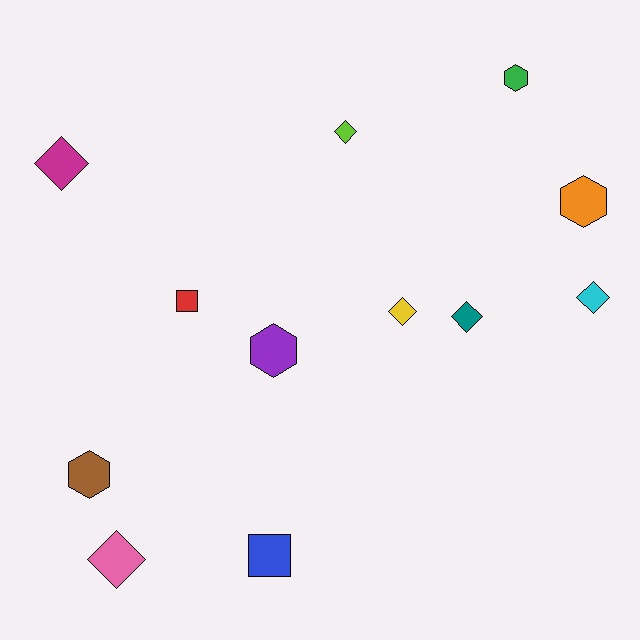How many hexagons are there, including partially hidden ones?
There are 4 hexagons.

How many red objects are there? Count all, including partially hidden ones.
There is 1 red object.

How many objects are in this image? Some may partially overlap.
There are 12 objects.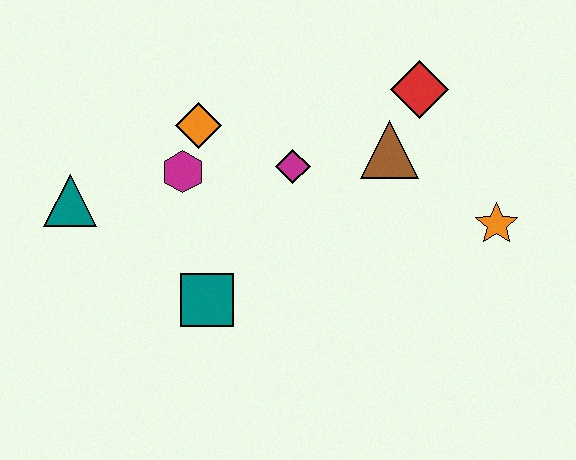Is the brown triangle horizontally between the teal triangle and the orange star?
Yes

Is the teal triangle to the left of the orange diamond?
Yes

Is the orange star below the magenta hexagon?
Yes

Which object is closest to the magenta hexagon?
The orange diamond is closest to the magenta hexagon.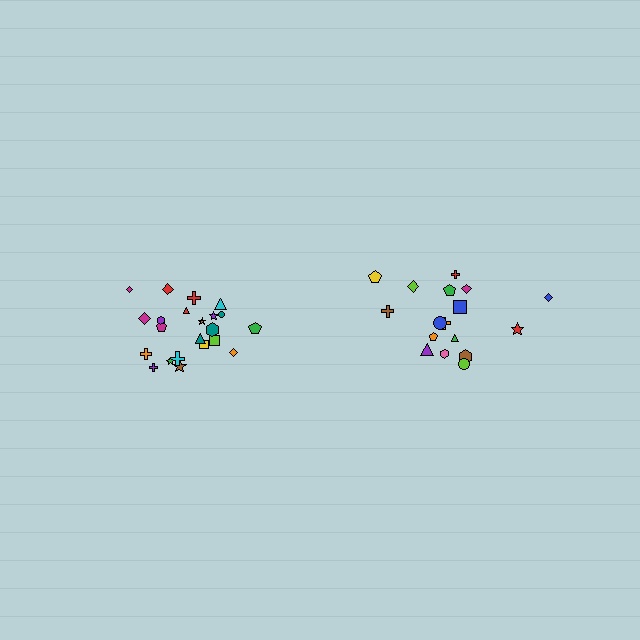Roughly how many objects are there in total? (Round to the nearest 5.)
Roughly 40 objects in total.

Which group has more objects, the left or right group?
The left group.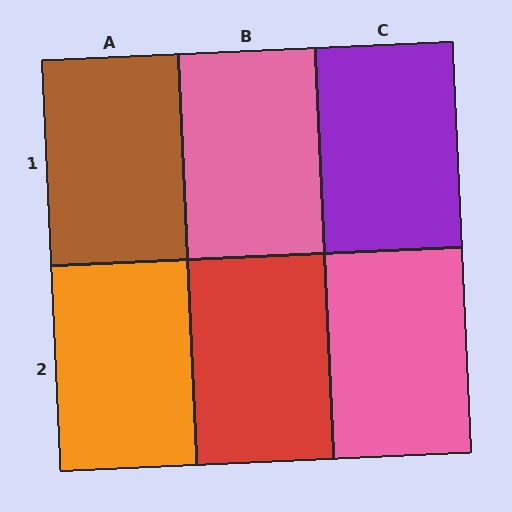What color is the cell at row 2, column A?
Orange.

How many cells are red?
1 cell is red.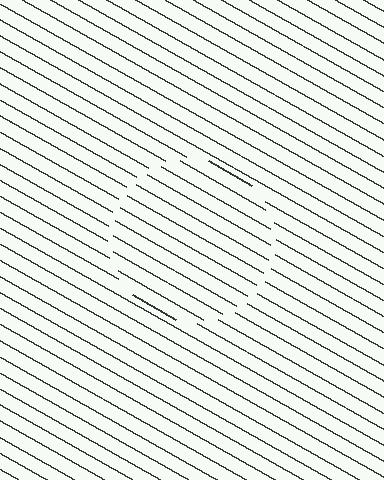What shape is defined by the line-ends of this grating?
An illusory circle. The interior of the shape contains the same grating, shifted by half a period — the contour is defined by the phase discontinuity where line-ends from the inner and outer gratings abut.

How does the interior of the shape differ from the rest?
The interior of the shape contains the same grating, shifted by half a period — the contour is defined by the phase discontinuity where line-ends from the inner and outer gratings abut.